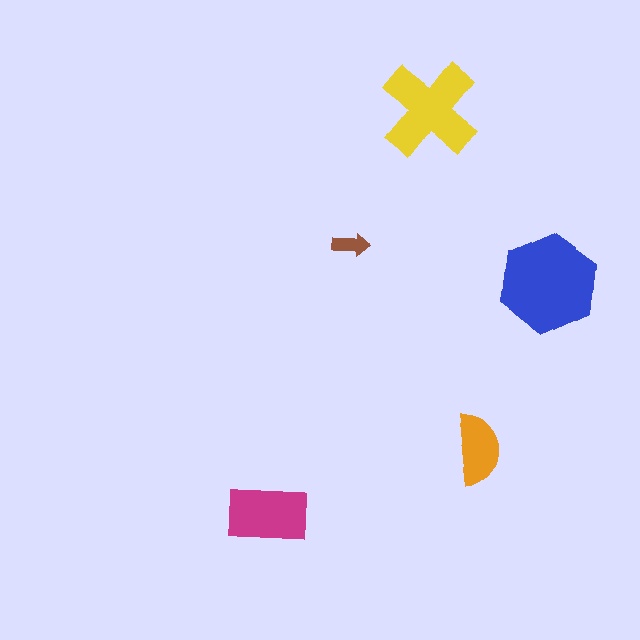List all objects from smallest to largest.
The brown arrow, the orange semicircle, the magenta rectangle, the yellow cross, the blue hexagon.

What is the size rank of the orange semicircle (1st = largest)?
4th.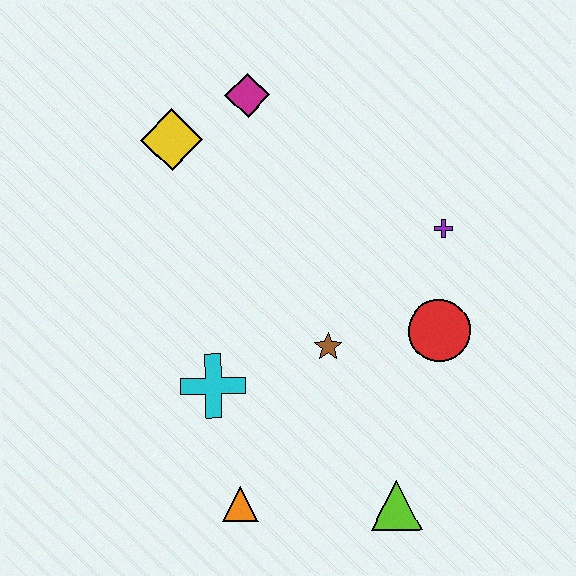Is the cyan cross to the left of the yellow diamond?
No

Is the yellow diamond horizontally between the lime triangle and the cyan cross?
No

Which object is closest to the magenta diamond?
The yellow diamond is closest to the magenta diamond.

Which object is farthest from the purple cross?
The orange triangle is farthest from the purple cross.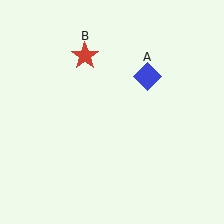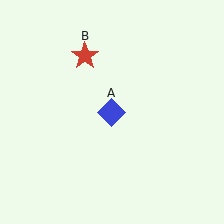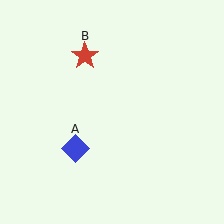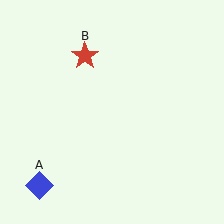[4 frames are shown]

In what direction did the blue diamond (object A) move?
The blue diamond (object A) moved down and to the left.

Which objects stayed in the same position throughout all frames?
Red star (object B) remained stationary.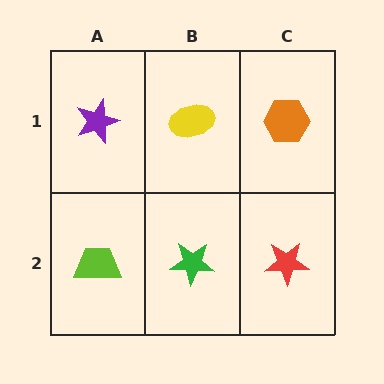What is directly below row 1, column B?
A green star.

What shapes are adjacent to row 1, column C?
A red star (row 2, column C), a yellow ellipse (row 1, column B).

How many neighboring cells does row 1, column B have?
3.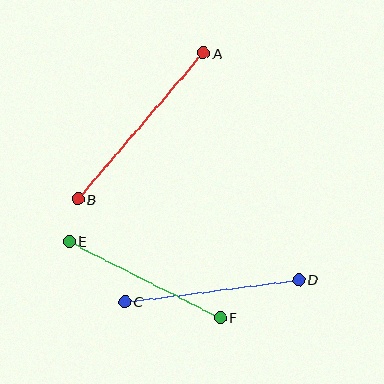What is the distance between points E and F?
The distance is approximately 169 pixels.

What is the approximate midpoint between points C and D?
The midpoint is at approximately (212, 290) pixels.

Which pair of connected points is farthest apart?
Points A and B are farthest apart.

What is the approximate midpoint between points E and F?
The midpoint is at approximately (145, 279) pixels.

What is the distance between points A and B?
The distance is approximately 193 pixels.